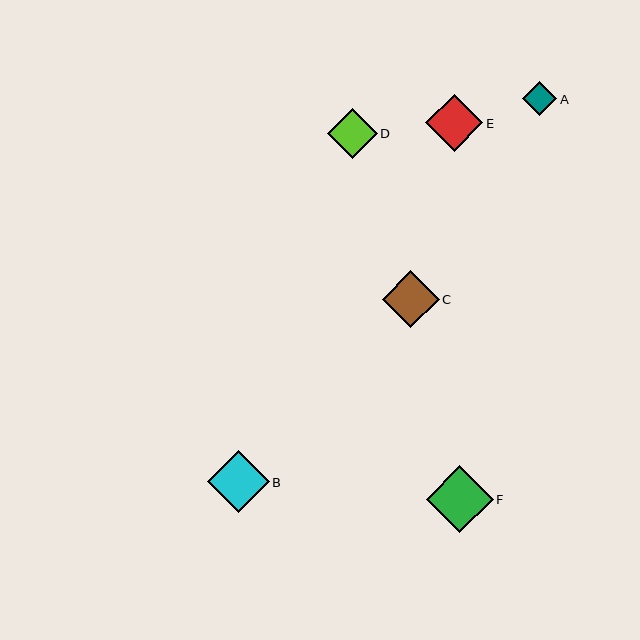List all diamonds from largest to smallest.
From largest to smallest: F, B, C, E, D, A.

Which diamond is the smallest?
Diamond A is the smallest with a size of approximately 34 pixels.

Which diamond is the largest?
Diamond F is the largest with a size of approximately 67 pixels.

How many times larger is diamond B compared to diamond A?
Diamond B is approximately 1.8 times the size of diamond A.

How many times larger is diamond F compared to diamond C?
Diamond F is approximately 1.2 times the size of diamond C.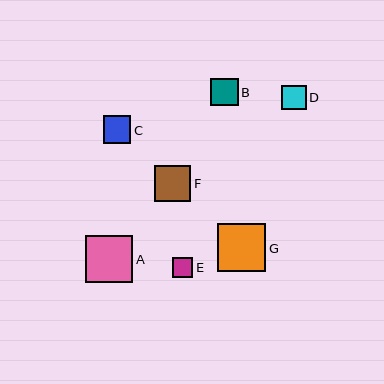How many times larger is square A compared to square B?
Square A is approximately 1.7 times the size of square B.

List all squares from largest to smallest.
From largest to smallest: G, A, F, C, B, D, E.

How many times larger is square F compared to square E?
Square F is approximately 1.8 times the size of square E.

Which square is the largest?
Square G is the largest with a size of approximately 48 pixels.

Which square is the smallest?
Square E is the smallest with a size of approximately 20 pixels.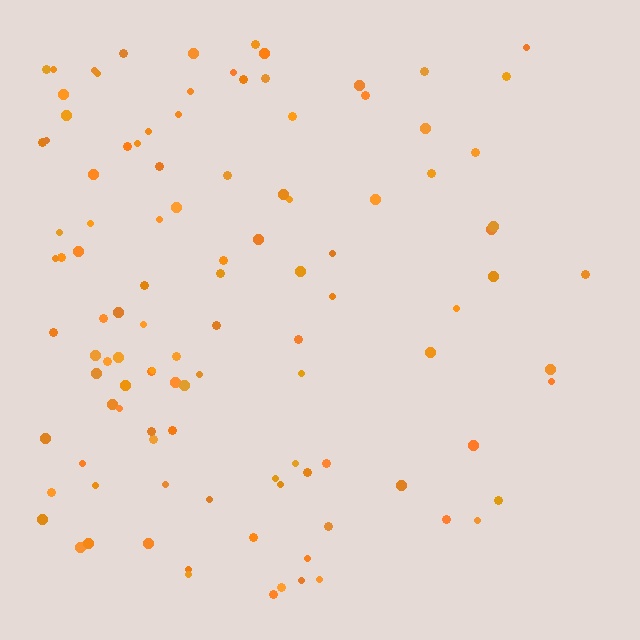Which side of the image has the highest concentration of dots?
The left.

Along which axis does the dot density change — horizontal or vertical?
Horizontal.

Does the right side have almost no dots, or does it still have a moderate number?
Still a moderate number, just noticeably fewer than the left.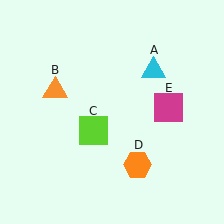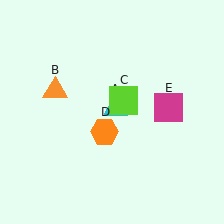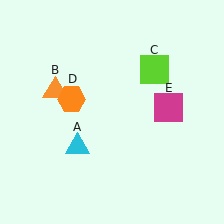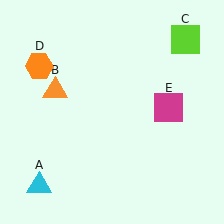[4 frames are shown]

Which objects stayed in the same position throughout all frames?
Orange triangle (object B) and magenta square (object E) remained stationary.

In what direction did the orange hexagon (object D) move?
The orange hexagon (object D) moved up and to the left.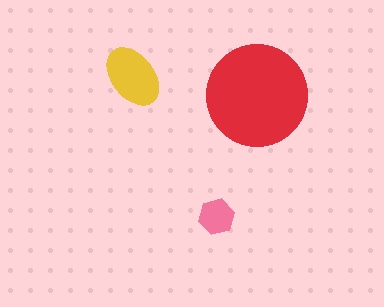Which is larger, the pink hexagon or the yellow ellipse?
The yellow ellipse.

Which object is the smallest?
The pink hexagon.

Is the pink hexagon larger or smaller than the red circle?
Smaller.